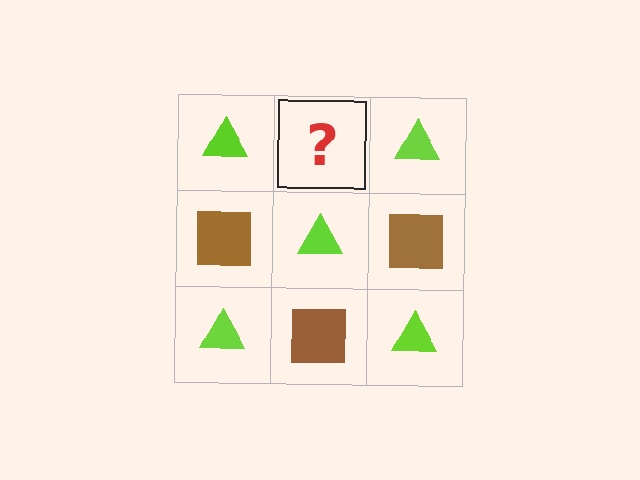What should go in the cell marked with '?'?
The missing cell should contain a brown square.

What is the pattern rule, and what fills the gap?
The rule is that it alternates lime triangle and brown square in a checkerboard pattern. The gap should be filled with a brown square.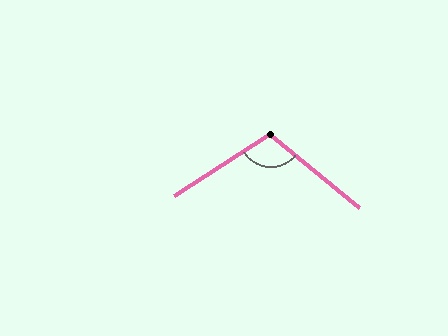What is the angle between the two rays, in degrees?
Approximately 108 degrees.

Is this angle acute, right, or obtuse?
It is obtuse.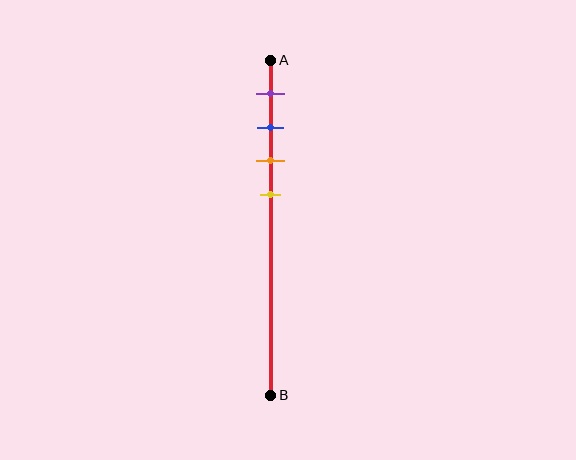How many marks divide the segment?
There are 4 marks dividing the segment.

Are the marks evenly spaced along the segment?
Yes, the marks are approximately evenly spaced.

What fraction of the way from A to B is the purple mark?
The purple mark is approximately 10% (0.1) of the way from A to B.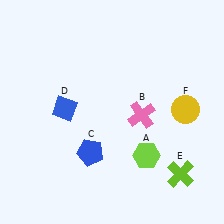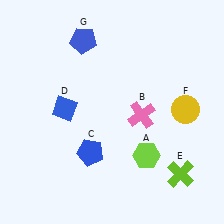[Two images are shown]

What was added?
A blue pentagon (G) was added in Image 2.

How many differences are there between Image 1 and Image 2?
There is 1 difference between the two images.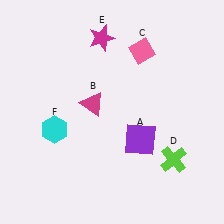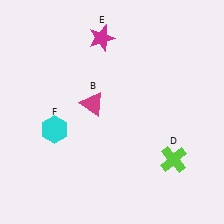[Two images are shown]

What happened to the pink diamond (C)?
The pink diamond (C) was removed in Image 2. It was in the top-right area of Image 1.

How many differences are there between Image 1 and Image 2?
There are 2 differences between the two images.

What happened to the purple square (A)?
The purple square (A) was removed in Image 2. It was in the bottom-right area of Image 1.